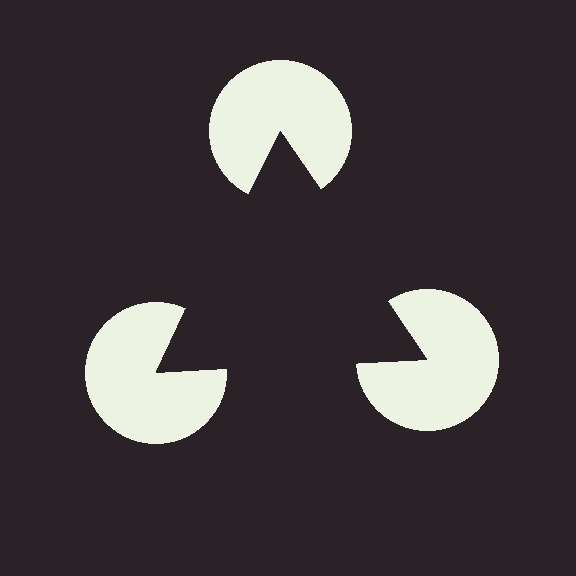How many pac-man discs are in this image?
There are 3 — one at each vertex of the illusory triangle.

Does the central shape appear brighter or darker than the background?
It typically appears slightly darker than the background, even though no actual brightness change is drawn.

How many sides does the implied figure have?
3 sides.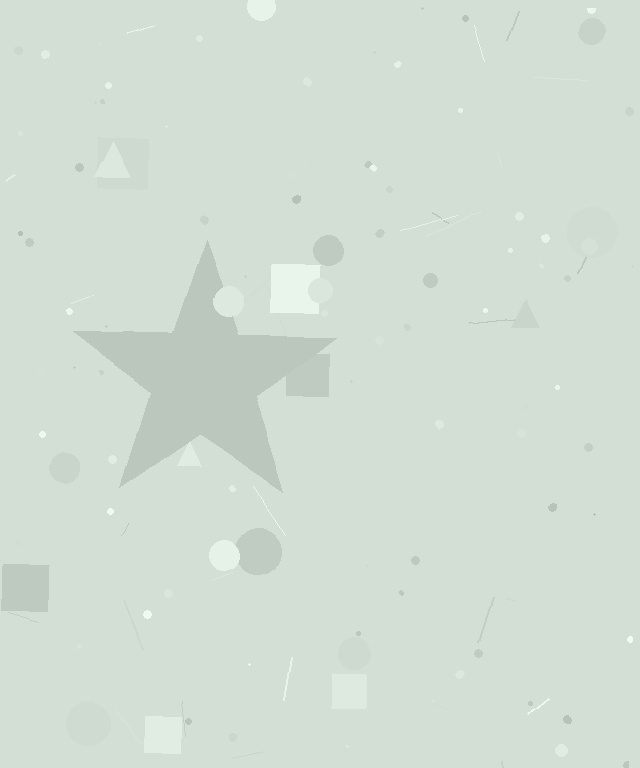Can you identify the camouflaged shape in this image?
The camouflaged shape is a star.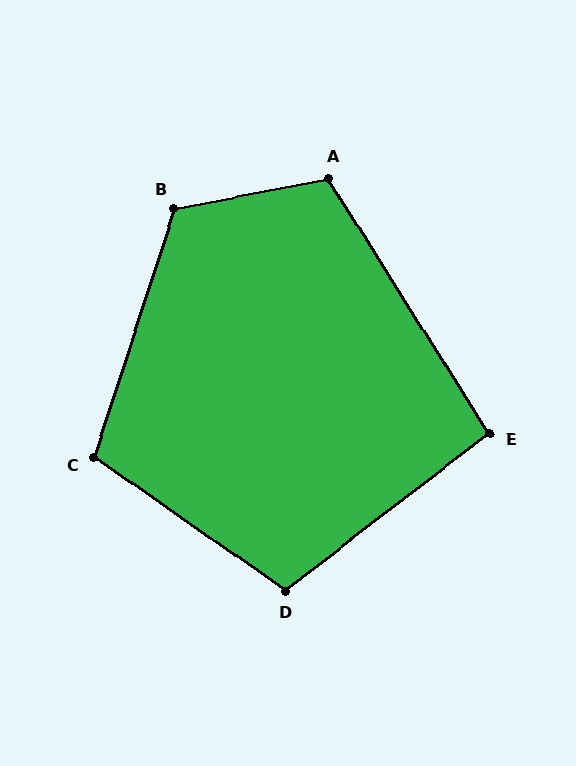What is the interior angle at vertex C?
Approximately 107 degrees (obtuse).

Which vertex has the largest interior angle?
B, at approximately 119 degrees.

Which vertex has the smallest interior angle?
E, at approximately 95 degrees.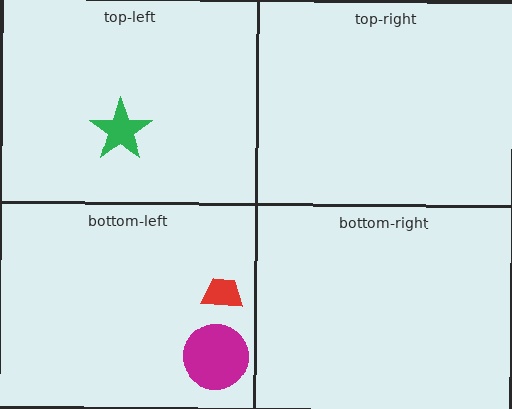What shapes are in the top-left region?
The green star.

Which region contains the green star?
The top-left region.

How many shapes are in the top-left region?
1.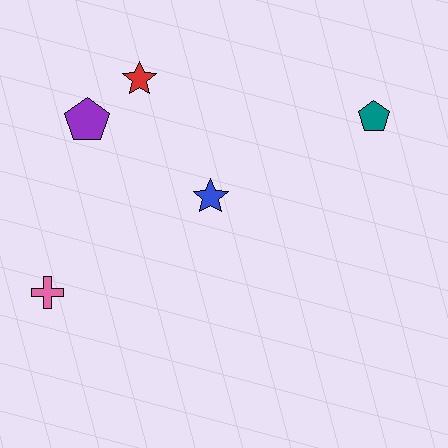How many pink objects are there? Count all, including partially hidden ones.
There is 1 pink object.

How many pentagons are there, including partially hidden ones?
There are 2 pentagons.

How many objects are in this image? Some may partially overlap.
There are 5 objects.